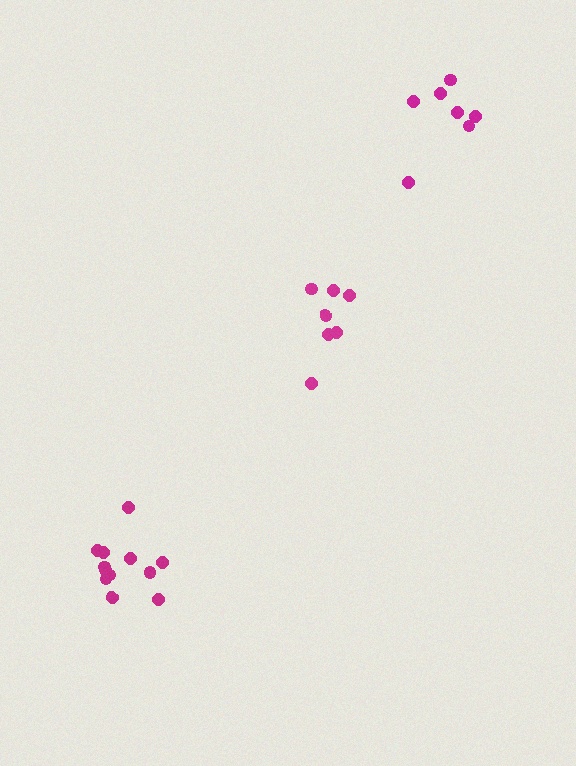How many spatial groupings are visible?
There are 3 spatial groupings.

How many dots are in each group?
Group 1: 7 dots, Group 2: 7 dots, Group 3: 12 dots (26 total).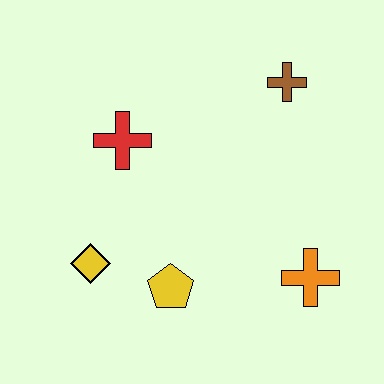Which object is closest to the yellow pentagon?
The yellow diamond is closest to the yellow pentagon.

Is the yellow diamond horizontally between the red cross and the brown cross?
No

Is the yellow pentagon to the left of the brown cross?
Yes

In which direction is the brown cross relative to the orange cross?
The brown cross is above the orange cross.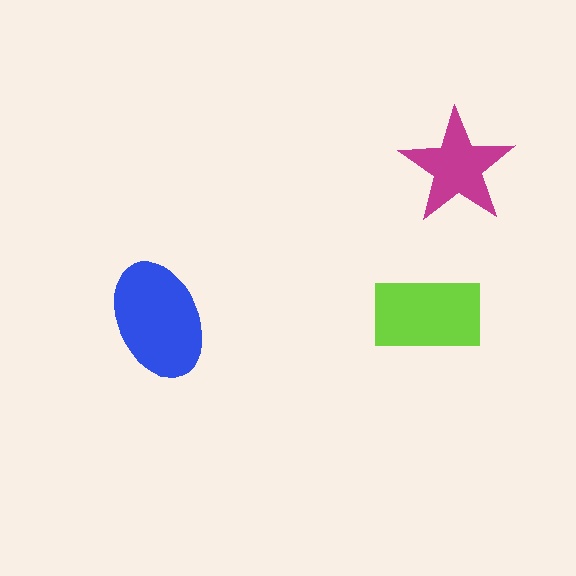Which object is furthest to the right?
The magenta star is rightmost.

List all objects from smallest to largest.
The magenta star, the lime rectangle, the blue ellipse.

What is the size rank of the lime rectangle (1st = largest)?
2nd.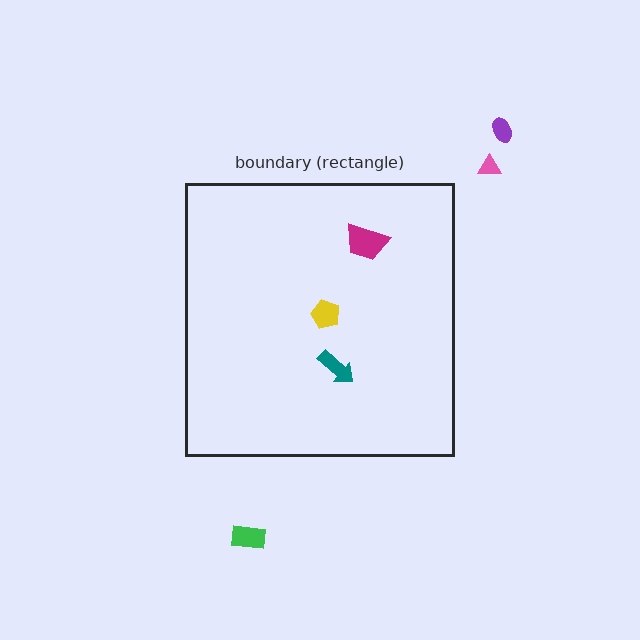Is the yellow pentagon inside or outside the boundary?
Inside.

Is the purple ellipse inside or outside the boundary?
Outside.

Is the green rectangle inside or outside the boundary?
Outside.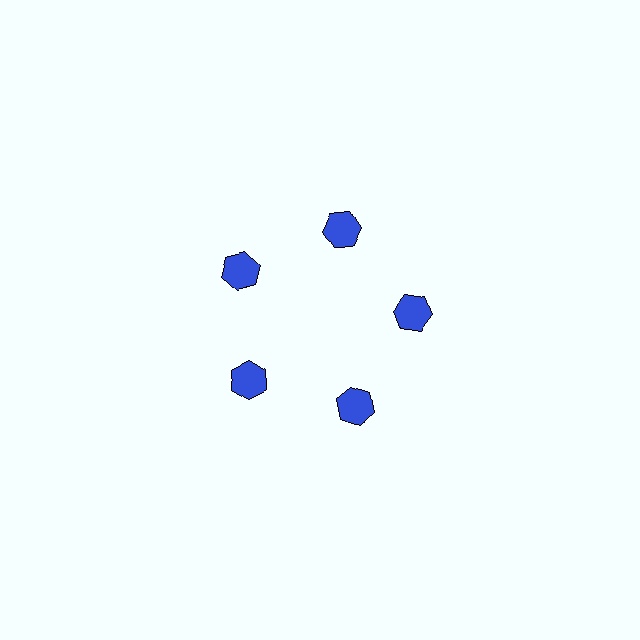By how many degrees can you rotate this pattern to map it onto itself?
The pattern maps onto itself every 72 degrees of rotation.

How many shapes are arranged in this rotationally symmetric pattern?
There are 5 shapes, arranged in 5 groups of 1.